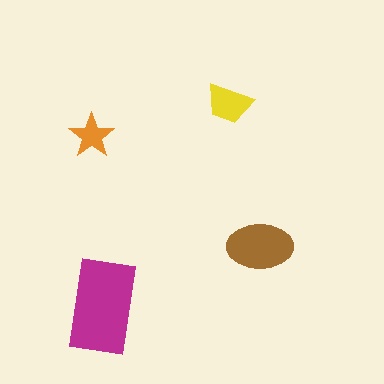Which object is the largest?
The magenta rectangle.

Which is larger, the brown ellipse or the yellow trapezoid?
The brown ellipse.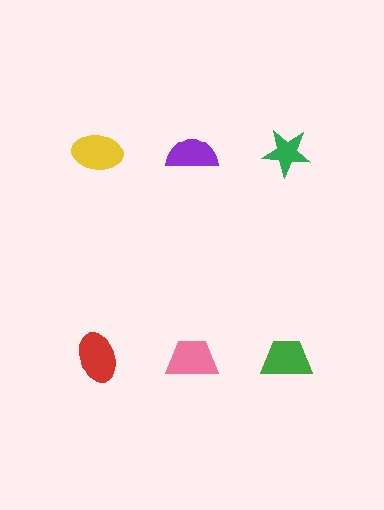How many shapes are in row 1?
3 shapes.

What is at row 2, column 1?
A red ellipse.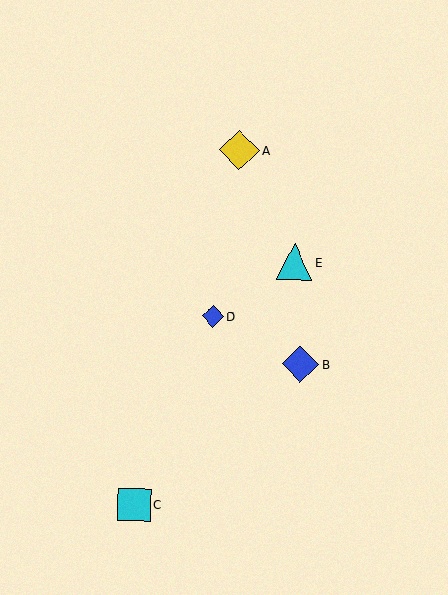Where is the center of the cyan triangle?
The center of the cyan triangle is at (294, 262).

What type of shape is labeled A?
Shape A is a yellow diamond.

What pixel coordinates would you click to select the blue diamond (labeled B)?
Click at (301, 364) to select the blue diamond B.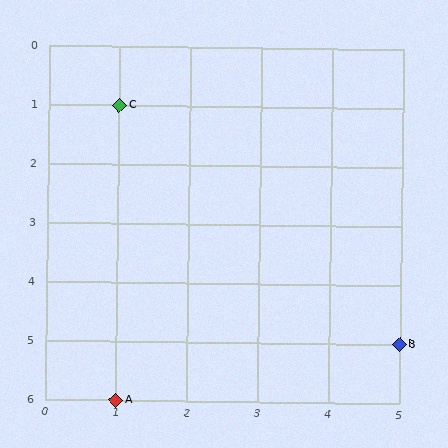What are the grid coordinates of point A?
Point A is at grid coordinates (1, 6).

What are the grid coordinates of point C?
Point C is at grid coordinates (1, 1).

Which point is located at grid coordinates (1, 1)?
Point C is at (1, 1).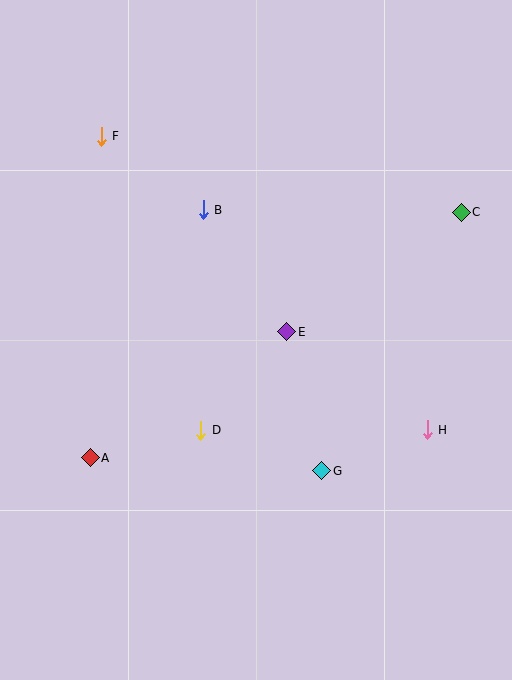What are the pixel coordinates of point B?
Point B is at (203, 210).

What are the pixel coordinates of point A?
Point A is at (90, 458).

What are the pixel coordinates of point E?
Point E is at (287, 332).